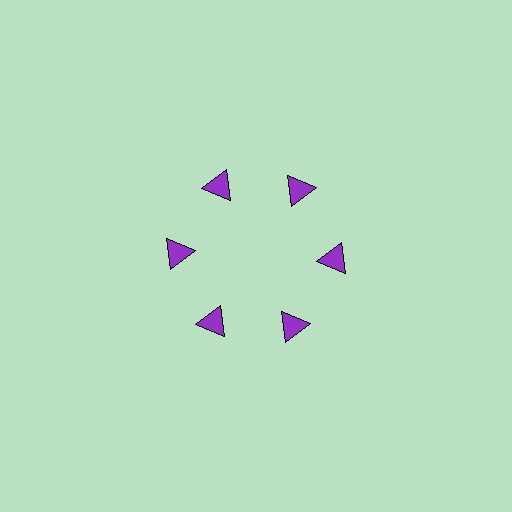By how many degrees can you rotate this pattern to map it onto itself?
The pattern maps onto itself every 60 degrees of rotation.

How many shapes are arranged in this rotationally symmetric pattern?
There are 6 shapes, arranged in 6 groups of 1.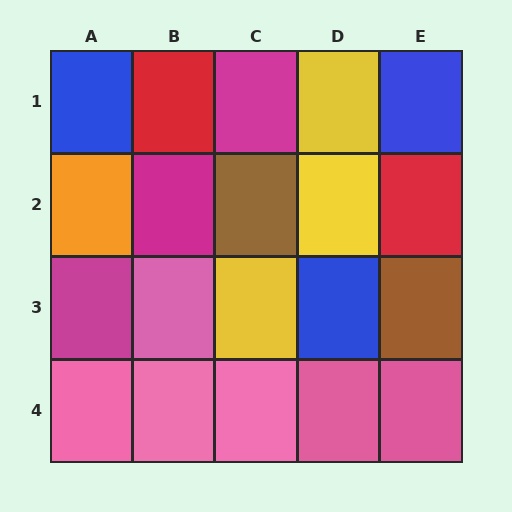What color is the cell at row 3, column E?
Brown.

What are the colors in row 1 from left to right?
Blue, red, magenta, yellow, blue.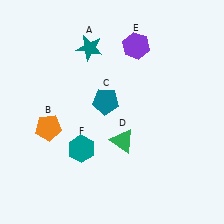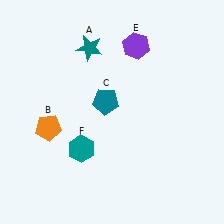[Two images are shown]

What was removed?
The green triangle (D) was removed in Image 2.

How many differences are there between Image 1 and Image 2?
There is 1 difference between the two images.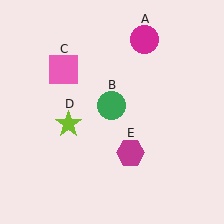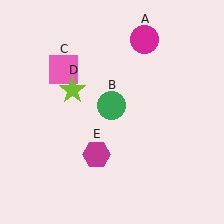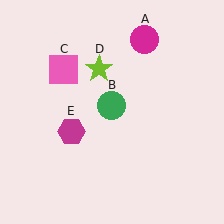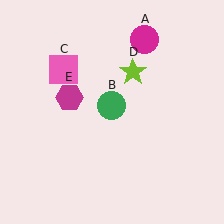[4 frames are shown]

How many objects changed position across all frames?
2 objects changed position: lime star (object D), magenta hexagon (object E).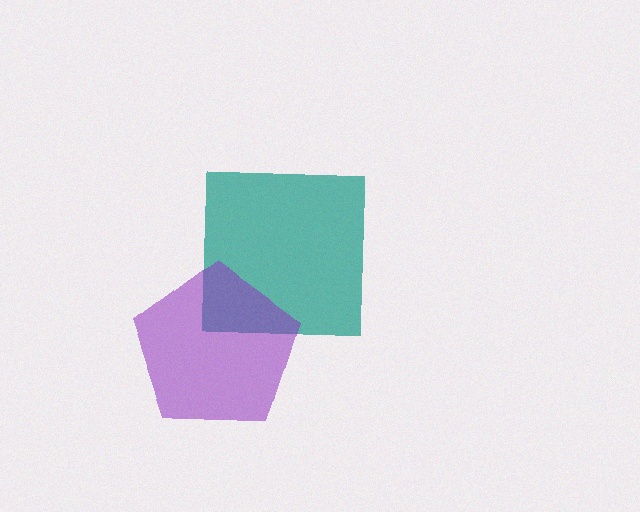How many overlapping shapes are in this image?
There are 2 overlapping shapes in the image.